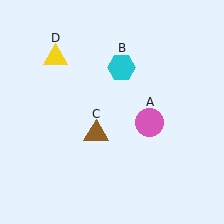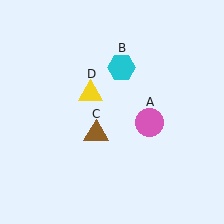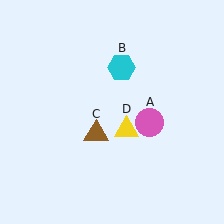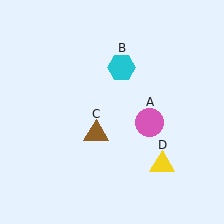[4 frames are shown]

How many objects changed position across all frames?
1 object changed position: yellow triangle (object D).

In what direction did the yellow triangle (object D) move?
The yellow triangle (object D) moved down and to the right.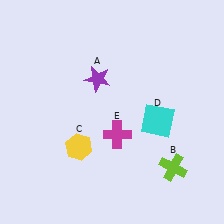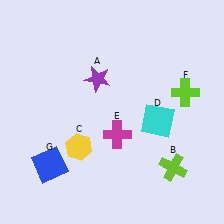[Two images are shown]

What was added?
A lime cross (F), a blue square (G) were added in Image 2.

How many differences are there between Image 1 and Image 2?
There are 2 differences between the two images.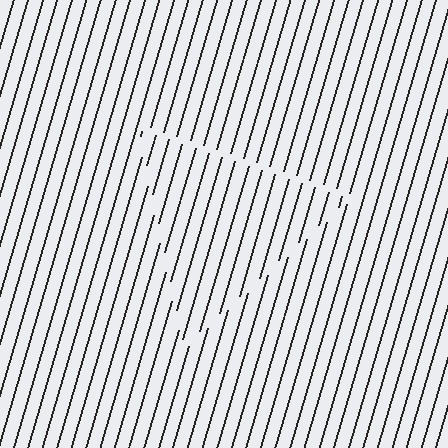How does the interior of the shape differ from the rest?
The interior of the shape contains the same grating, shifted by half a period — the contour is defined by the phase discontinuity where line-ends from the inner and outer gratings abut.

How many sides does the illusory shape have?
3 sides — the line-ends trace a triangle.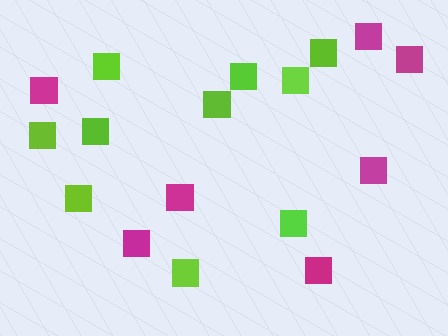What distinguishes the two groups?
There are 2 groups: one group of lime squares (10) and one group of magenta squares (7).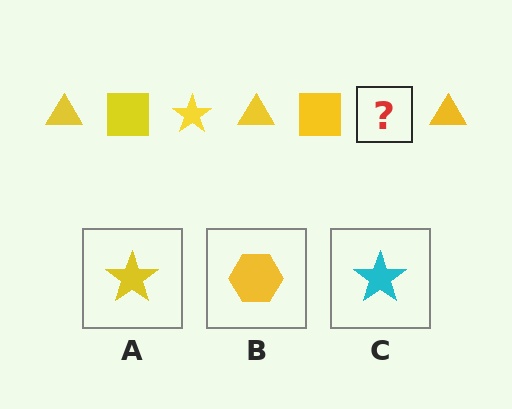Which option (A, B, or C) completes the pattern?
A.